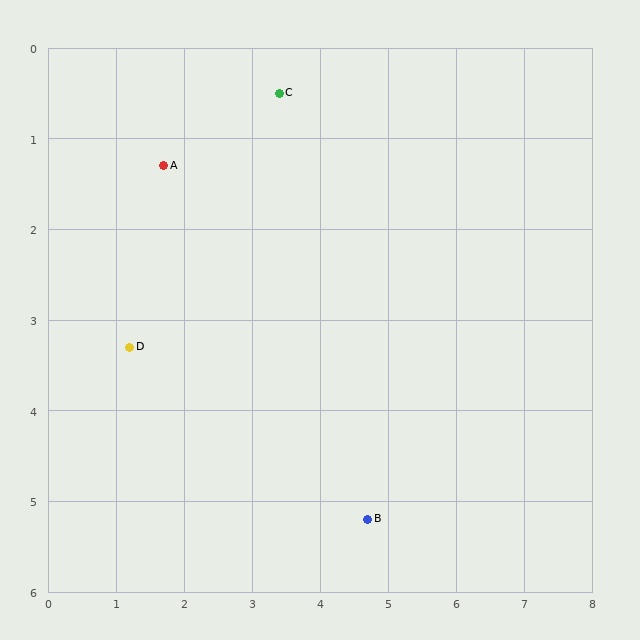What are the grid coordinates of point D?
Point D is at approximately (1.2, 3.3).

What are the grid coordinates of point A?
Point A is at approximately (1.7, 1.3).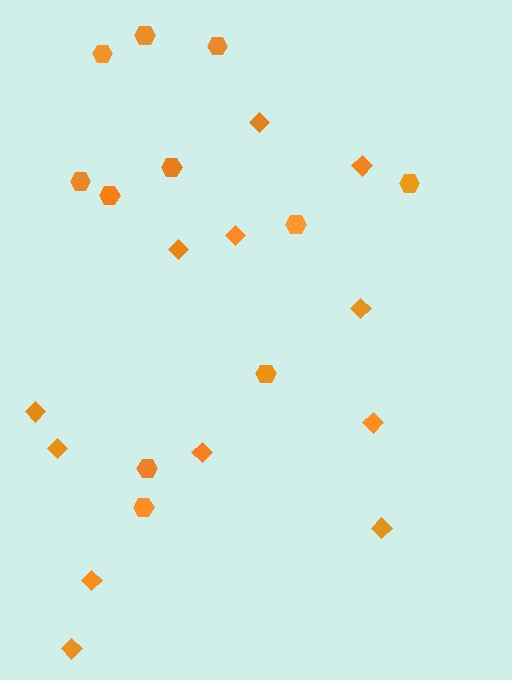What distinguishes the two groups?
There are 2 groups: one group of hexagons (11) and one group of diamonds (12).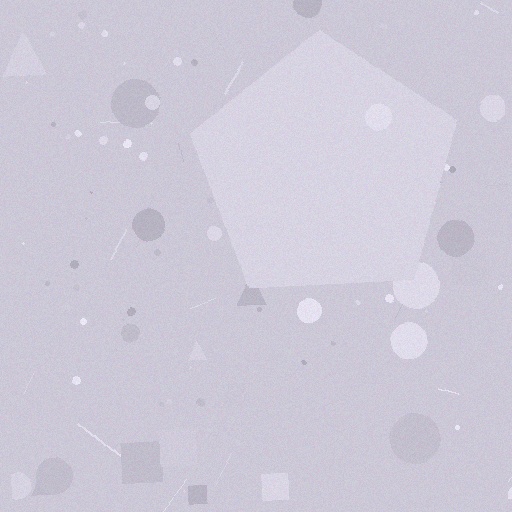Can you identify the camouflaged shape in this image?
The camouflaged shape is a pentagon.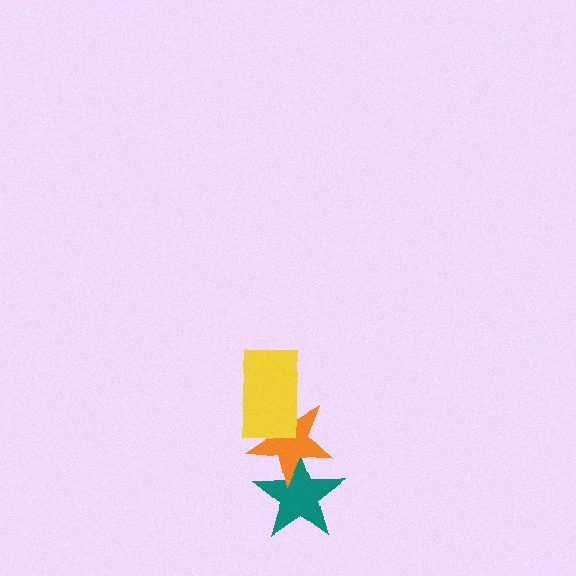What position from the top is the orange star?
The orange star is 2nd from the top.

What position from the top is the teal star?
The teal star is 3rd from the top.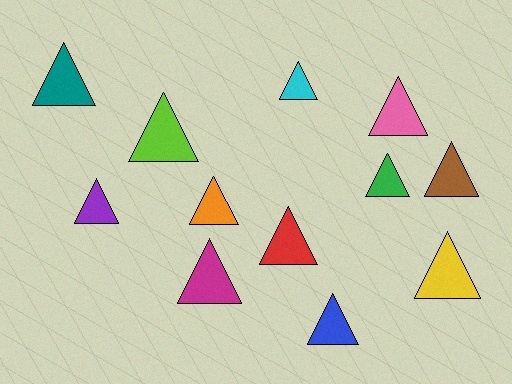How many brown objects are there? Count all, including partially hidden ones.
There is 1 brown object.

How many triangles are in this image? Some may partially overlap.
There are 12 triangles.